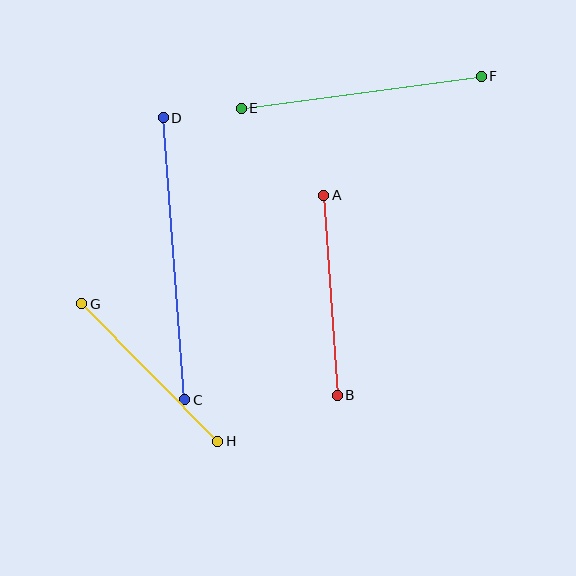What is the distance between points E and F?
The distance is approximately 242 pixels.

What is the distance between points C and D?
The distance is approximately 283 pixels.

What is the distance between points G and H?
The distance is approximately 193 pixels.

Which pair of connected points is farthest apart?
Points C and D are farthest apart.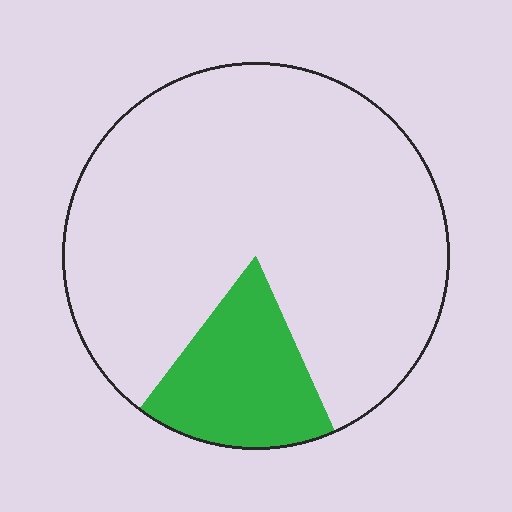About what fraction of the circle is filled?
About one sixth (1/6).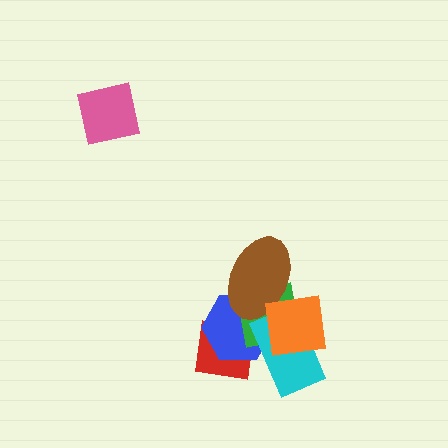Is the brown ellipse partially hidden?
Yes, it is partially covered by another shape.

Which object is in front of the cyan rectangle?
The orange square is in front of the cyan rectangle.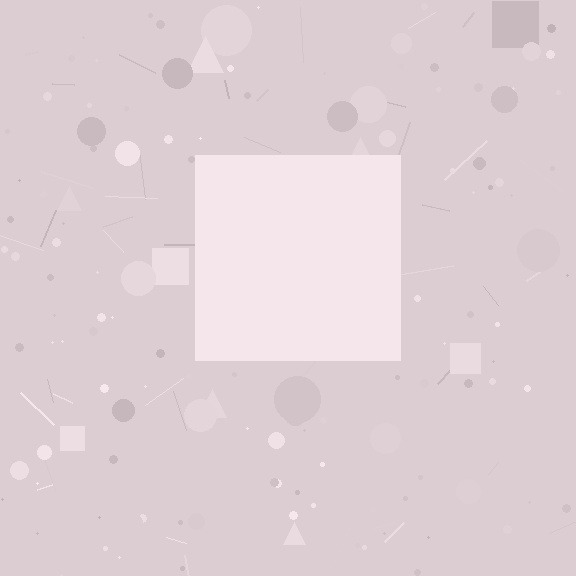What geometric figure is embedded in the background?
A square is embedded in the background.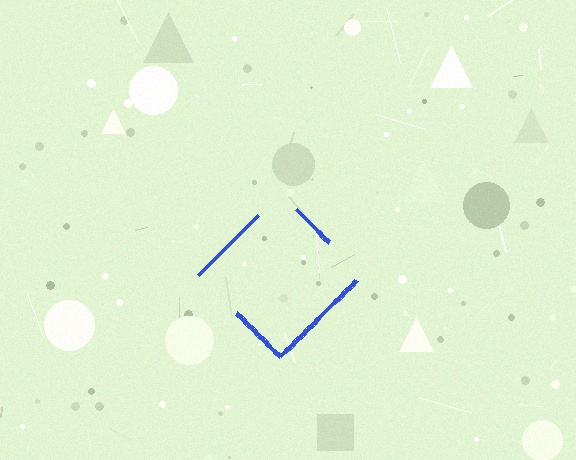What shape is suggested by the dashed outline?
The dashed outline suggests a diamond.